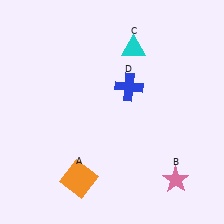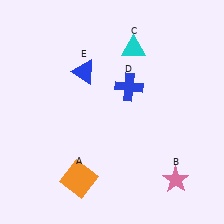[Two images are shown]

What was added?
A blue triangle (E) was added in Image 2.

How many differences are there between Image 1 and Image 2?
There is 1 difference between the two images.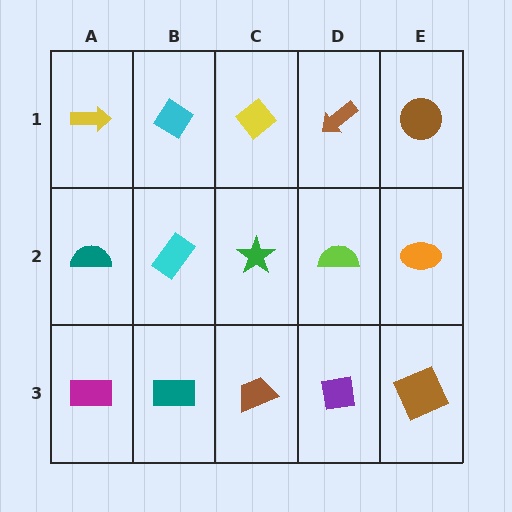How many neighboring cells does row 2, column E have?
3.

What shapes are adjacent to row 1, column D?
A lime semicircle (row 2, column D), a yellow diamond (row 1, column C), a brown circle (row 1, column E).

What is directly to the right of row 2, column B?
A green star.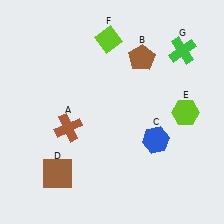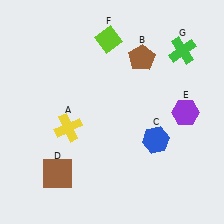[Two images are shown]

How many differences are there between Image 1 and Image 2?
There are 2 differences between the two images.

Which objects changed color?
A changed from brown to yellow. E changed from lime to purple.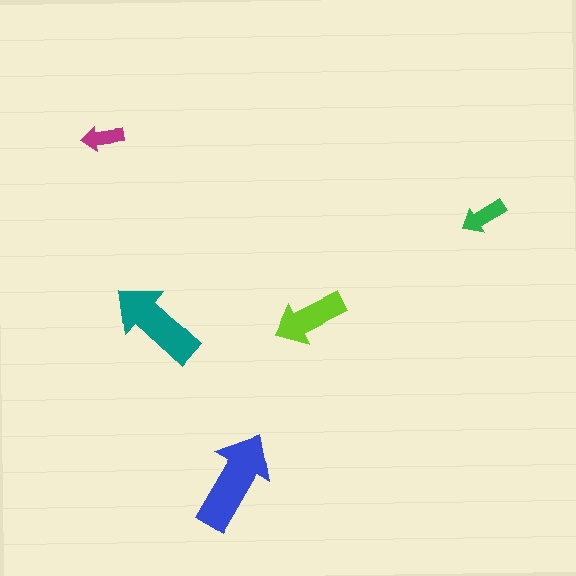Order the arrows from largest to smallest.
the blue one, the teal one, the lime one, the green one, the magenta one.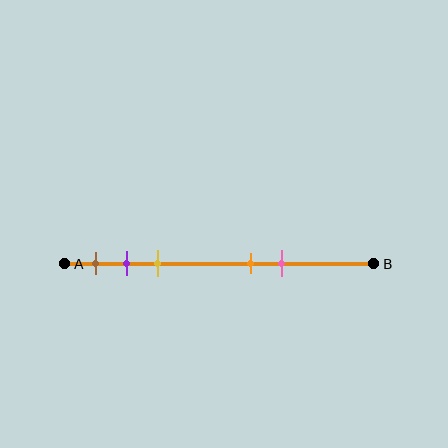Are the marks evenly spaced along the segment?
No, the marks are not evenly spaced.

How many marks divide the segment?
There are 5 marks dividing the segment.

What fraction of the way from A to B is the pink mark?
The pink mark is approximately 70% (0.7) of the way from A to B.